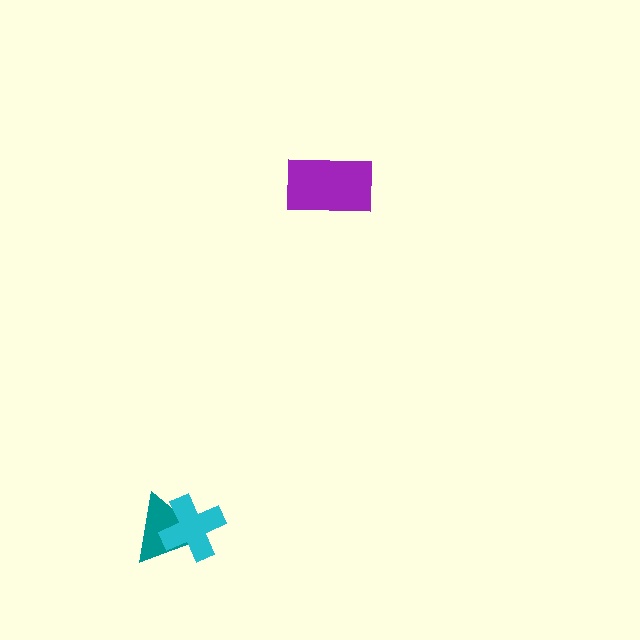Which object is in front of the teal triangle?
The cyan cross is in front of the teal triangle.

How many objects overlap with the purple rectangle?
0 objects overlap with the purple rectangle.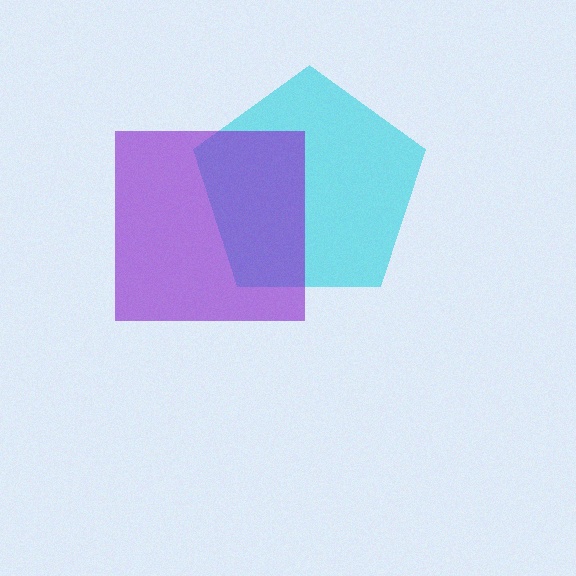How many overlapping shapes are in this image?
There are 2 overlapping shapes in the image.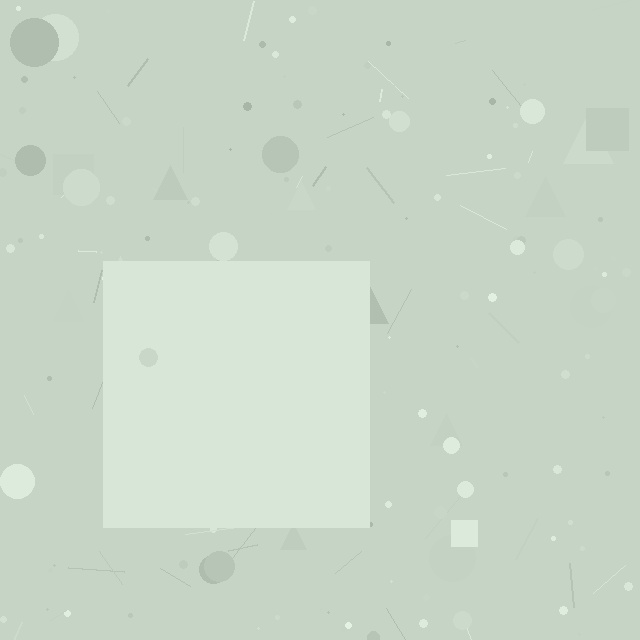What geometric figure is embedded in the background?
A square is embedded in the background.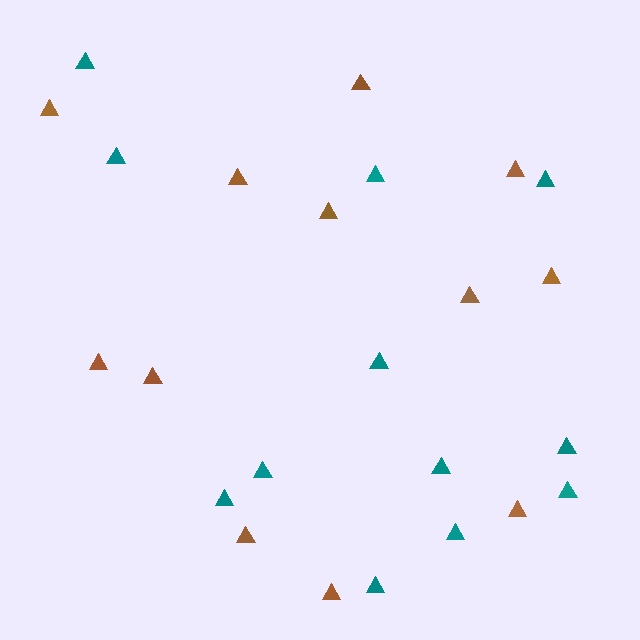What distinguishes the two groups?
There are 2 groups: one group of teal triangles (12) and one group of brown triangles (12).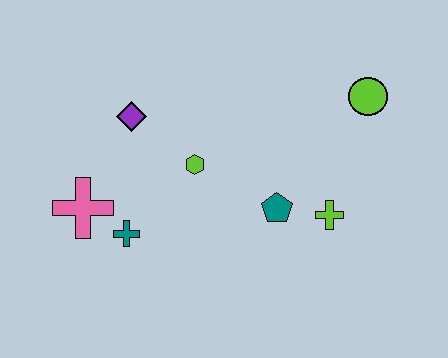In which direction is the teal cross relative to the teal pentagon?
The teal cross is to the left of the teal pentagon.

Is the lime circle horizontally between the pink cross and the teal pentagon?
No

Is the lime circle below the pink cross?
No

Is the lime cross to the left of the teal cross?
No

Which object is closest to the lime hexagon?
The purple diamond is closest to the lime hexagon.